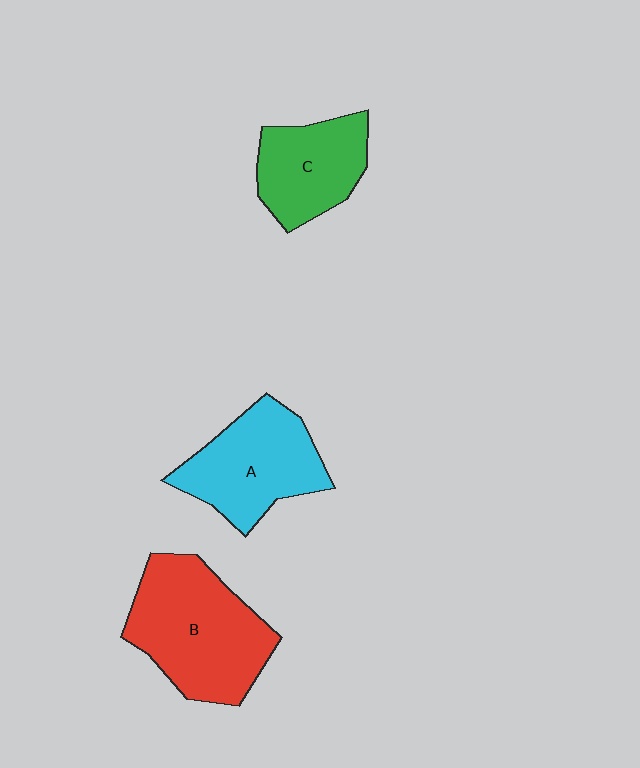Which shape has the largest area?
Shape B (red).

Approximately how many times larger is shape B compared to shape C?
Approximately 1.6 times.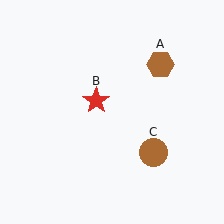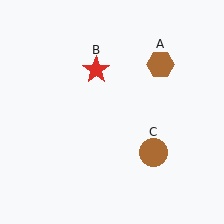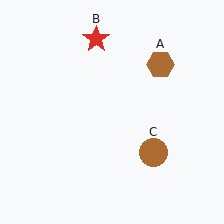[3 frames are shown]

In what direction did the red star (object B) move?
The red star (object B) moved up.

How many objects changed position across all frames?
1 object changed position: red star (object B).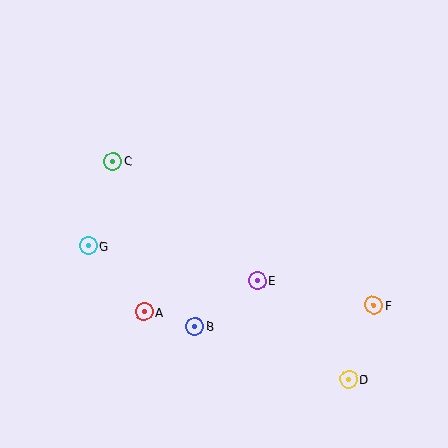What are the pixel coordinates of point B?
Point B is at (195, 326).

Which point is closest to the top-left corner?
Point C is closest to the top-left corner.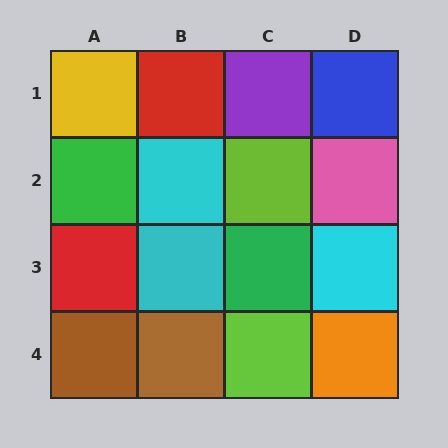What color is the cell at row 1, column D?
Blue.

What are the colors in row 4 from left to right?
Brown, brown, lime, orange.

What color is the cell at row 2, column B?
Cyan.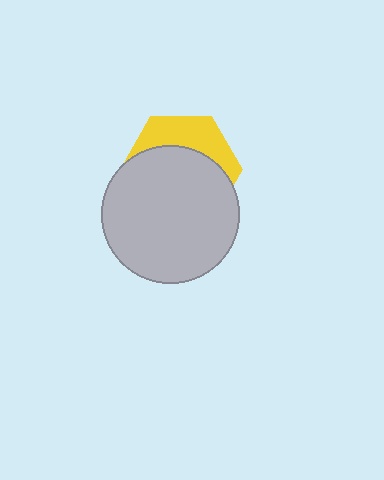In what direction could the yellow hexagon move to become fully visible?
The yellow hexagon could move up. That would shift it out from behind the light gray circle entirely.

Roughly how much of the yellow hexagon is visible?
A small part of it is visible (roughly 34%).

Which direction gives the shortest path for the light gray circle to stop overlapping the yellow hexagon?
Moving down gives the shortest separation.